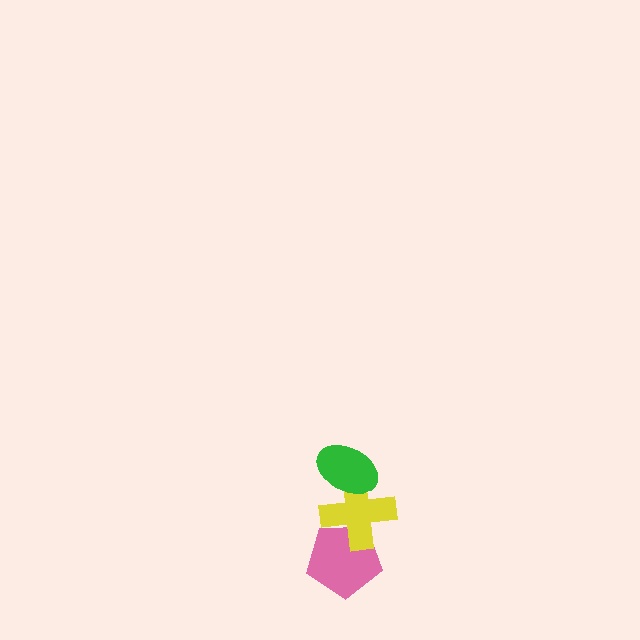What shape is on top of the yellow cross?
The green ellipse is on top of the yellow cross.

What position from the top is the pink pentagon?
The pink pentagon is 3rd from the top.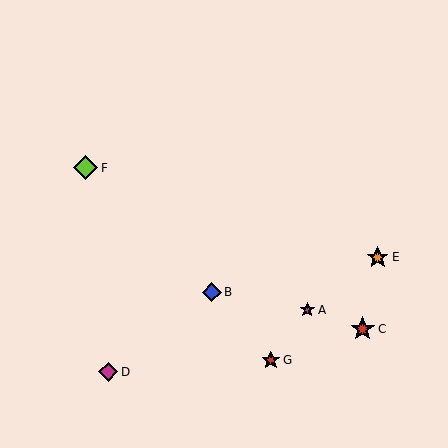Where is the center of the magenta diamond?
The center of the magenta diamond is at (108, 372).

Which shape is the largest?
The lime diamond (labeled F) is the largest.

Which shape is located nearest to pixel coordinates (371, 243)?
The orange star (labeled E) at (378, 257) is nearest to that location.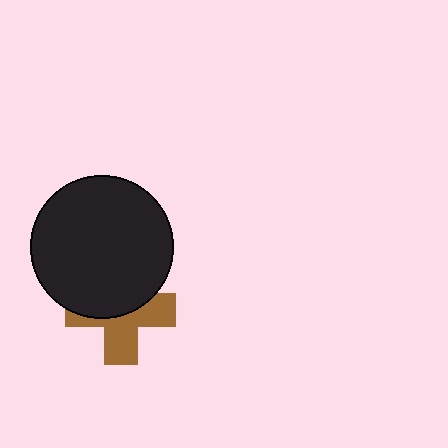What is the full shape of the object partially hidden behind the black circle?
The partially hidden object is a brown cross.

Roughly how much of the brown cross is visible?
About half of it is visible (roughly 51%).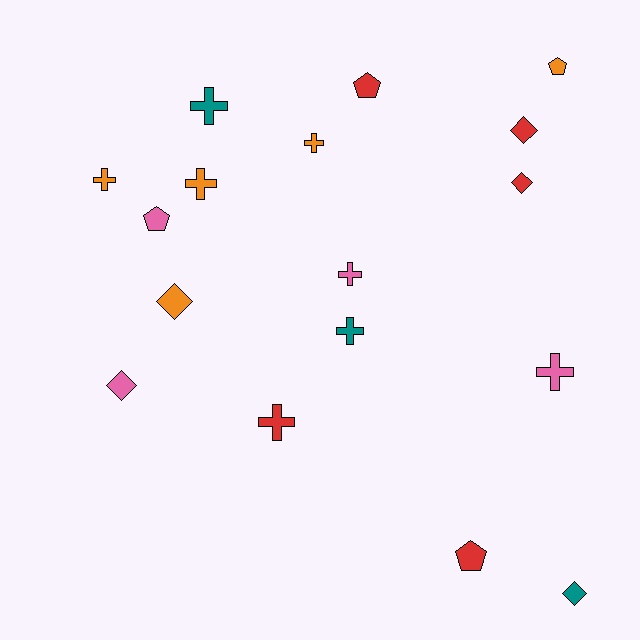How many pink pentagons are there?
There is 1 pink pentagon.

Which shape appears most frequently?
Cross, with 8 objects.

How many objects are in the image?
There are 17 objects.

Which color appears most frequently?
Red, with 5 objects.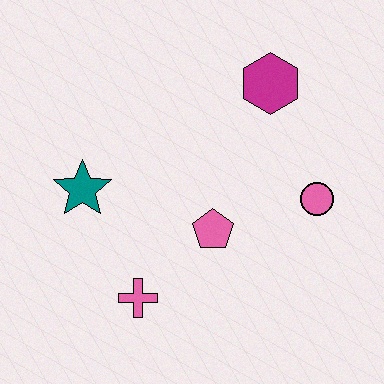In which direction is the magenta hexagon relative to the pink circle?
The magenta hexagon is above the pink circle.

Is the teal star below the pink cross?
No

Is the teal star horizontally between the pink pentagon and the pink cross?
No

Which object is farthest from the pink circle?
The teal star is farthest from the pink circle.